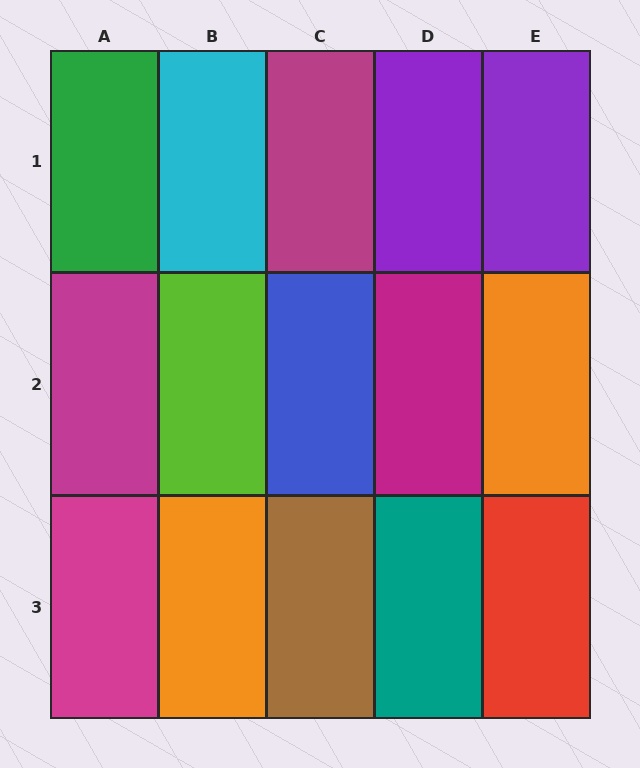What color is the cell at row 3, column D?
Teal.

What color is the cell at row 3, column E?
Red.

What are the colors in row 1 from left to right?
Green, cyan, magenta, purple, purple.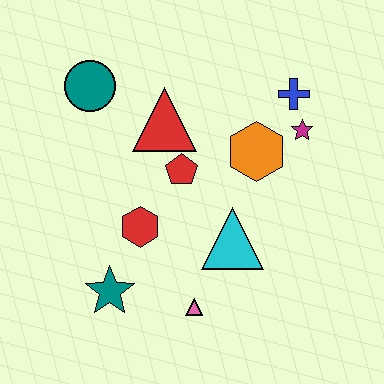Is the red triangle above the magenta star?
Yes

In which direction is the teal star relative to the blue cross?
The teal star is below the blue cross.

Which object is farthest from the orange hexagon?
The teal star is farthest from the orange hexagon.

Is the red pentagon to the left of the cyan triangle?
Yes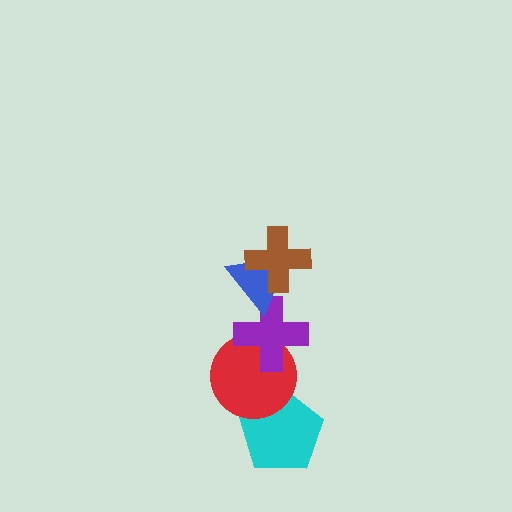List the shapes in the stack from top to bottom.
From top to bottom: the brown cross, the blue triangle, the purple cross, the red circle, the cyan pentagon.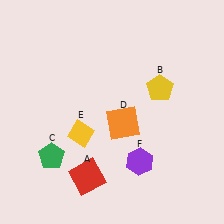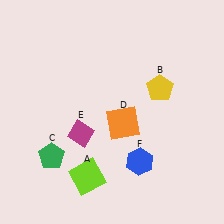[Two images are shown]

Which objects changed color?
A changed from red to lime. E changed from yellow to magenta. F changed from purple to blue.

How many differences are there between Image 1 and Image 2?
There are 3 differences between the two images.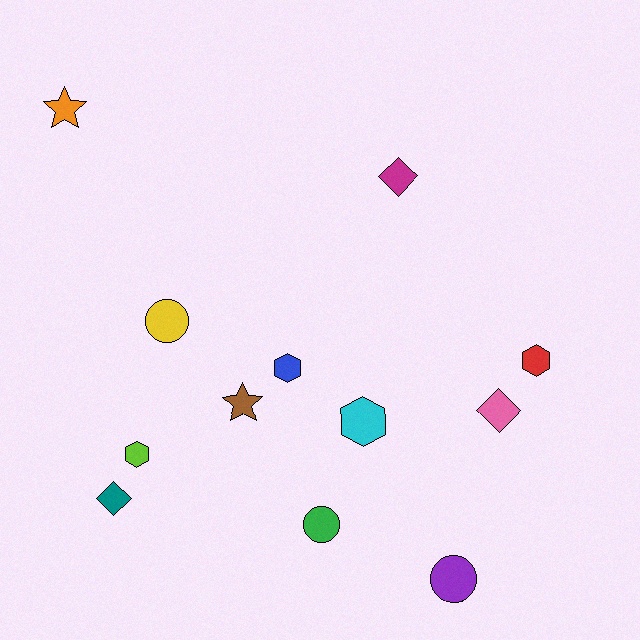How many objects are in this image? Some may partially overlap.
There are 12 objects.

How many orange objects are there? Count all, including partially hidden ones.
There is 1 orange object.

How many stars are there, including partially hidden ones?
There are 2 stars.